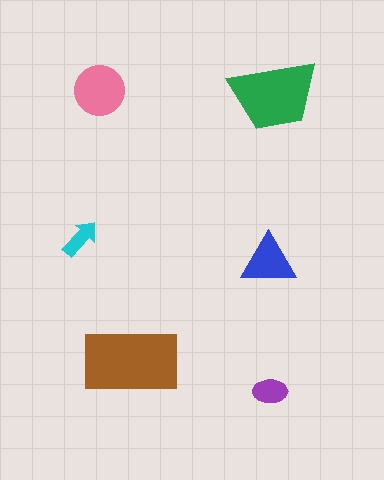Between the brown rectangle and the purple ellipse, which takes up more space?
The brown rectangle.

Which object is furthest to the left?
The cyan arrow is leftmost.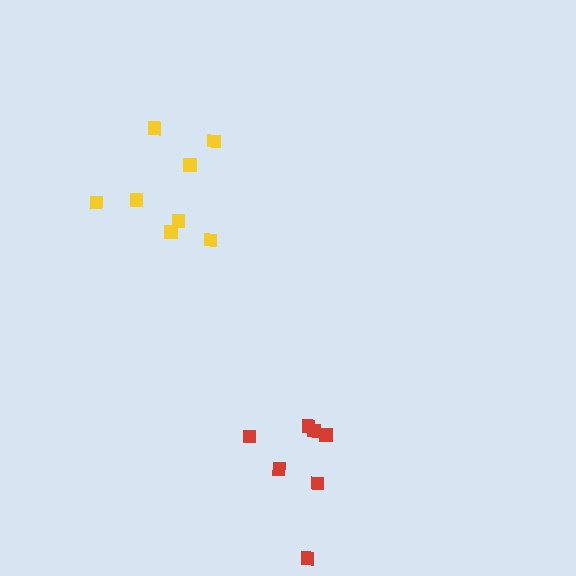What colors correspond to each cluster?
The clusters are colored: red, yellow.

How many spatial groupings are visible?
There are 2 spatial groupings.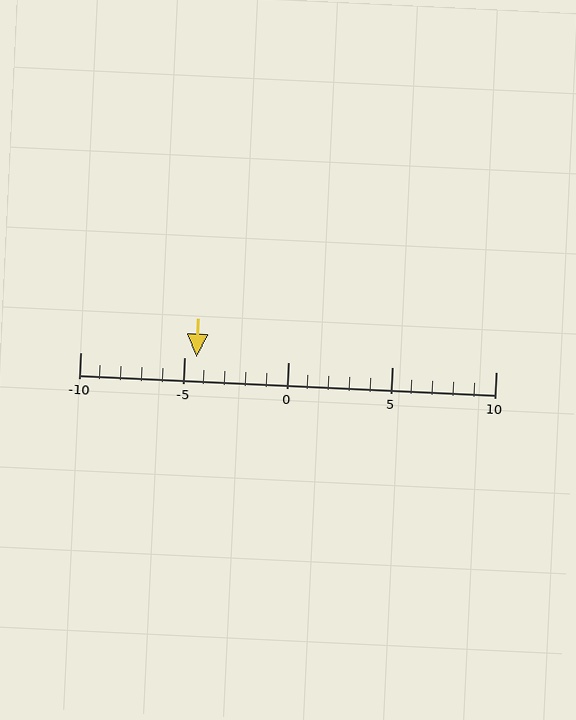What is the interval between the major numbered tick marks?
The major tick marks are spaced 5 units apart.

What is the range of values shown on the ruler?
The ruler shows values from -10 to 10.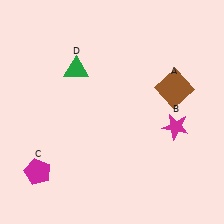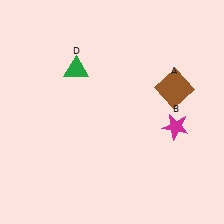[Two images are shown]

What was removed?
The magenta pentagon (C) was removed in Image 2.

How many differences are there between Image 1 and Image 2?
There is 1 difference between the two images.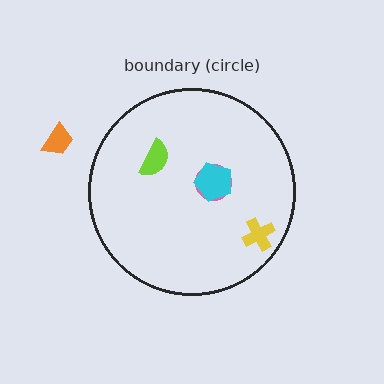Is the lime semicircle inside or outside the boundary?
Inside.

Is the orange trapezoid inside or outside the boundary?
Outside.